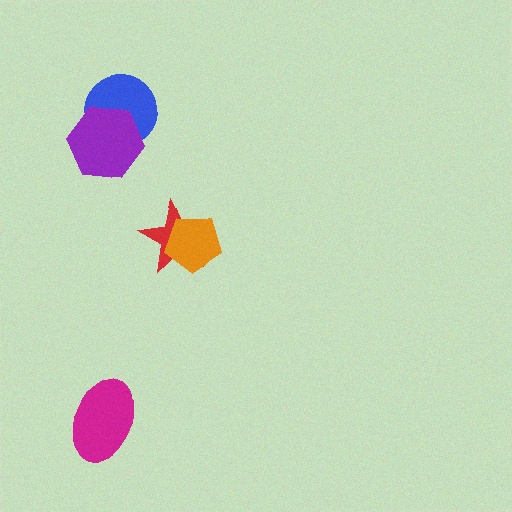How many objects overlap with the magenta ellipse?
0 objects overlap with the magenta ellipse.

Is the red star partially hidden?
Yes, it is partially covered by another shape.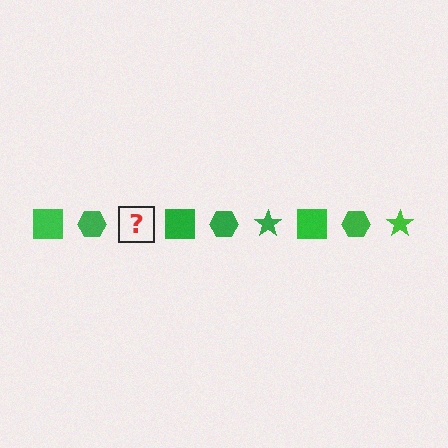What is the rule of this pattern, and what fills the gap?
The rule is that the pattern cycles through square, hexagon, star shapes in green. The gap should be filled with a green star.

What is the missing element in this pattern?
The missing element is a green star.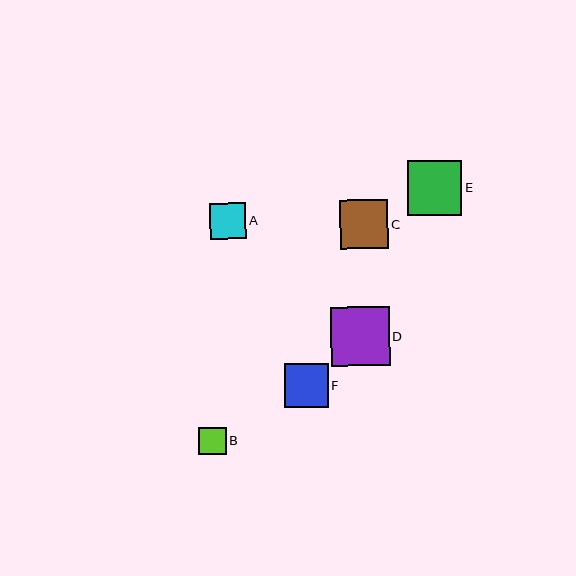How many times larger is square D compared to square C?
Square D is approximately 1.2 times the size of square C.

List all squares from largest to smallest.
From largest to smallest: D, E, C, F, A, B.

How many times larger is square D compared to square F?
Square D is approximately 1.3 times the size of square F.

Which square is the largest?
Square D is the largest with a size of approximately 59 pixels.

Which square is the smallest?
Square B is the smallest with a size of approximately 28 pixels.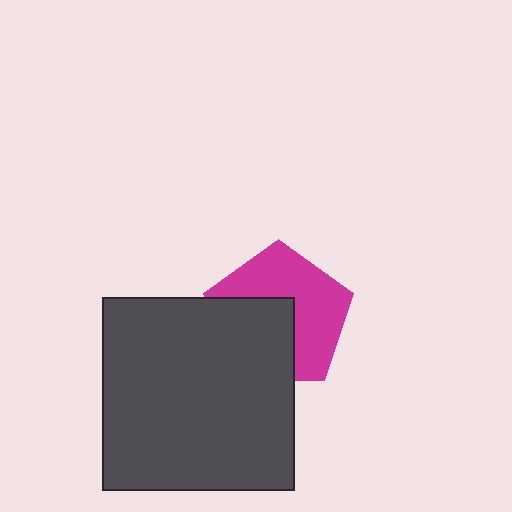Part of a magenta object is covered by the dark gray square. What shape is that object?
It is a pentagon.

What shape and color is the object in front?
The object in front is a dark gray square.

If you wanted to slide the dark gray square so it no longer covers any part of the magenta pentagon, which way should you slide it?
Slide it toward the lower-left — that is the most direct way to separate the two shapes.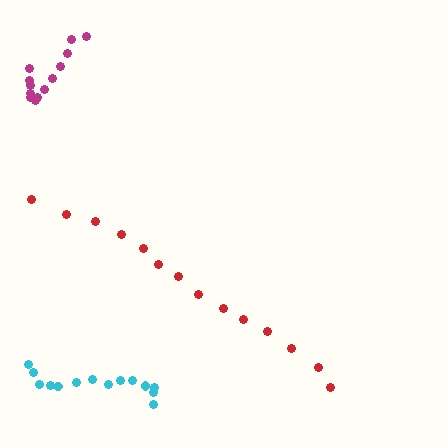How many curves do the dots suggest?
There are 3 distinct paths.